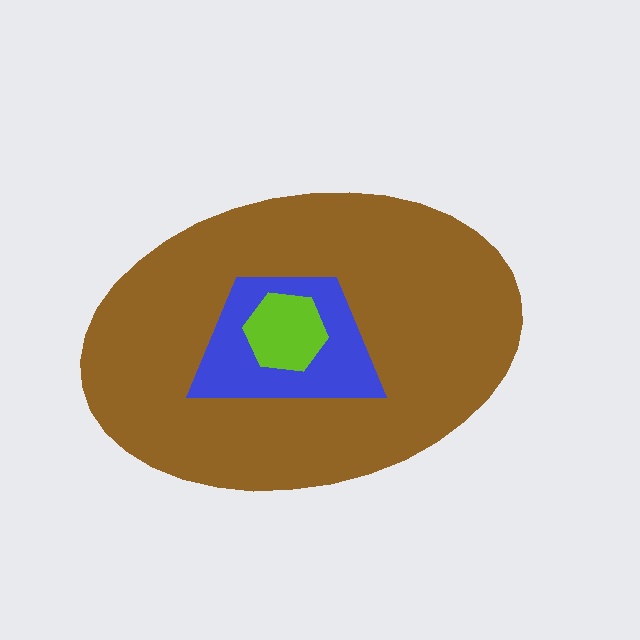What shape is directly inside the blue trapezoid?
The lime hexagon.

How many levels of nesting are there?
3.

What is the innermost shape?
The lime hexagon.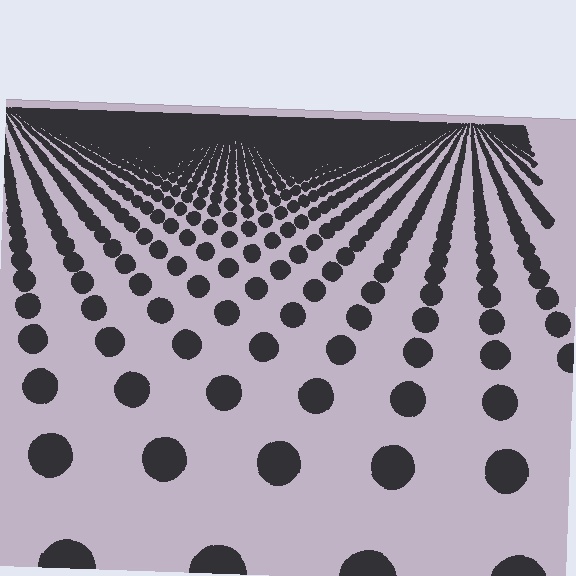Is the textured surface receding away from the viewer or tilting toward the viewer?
The surface is receding away from the viewer. Texture elements get smaller and denser toward the top.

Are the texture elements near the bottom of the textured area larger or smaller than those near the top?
Larger. Near the bottom, elements are closer to the viewer and appear at a bigger on-screen size.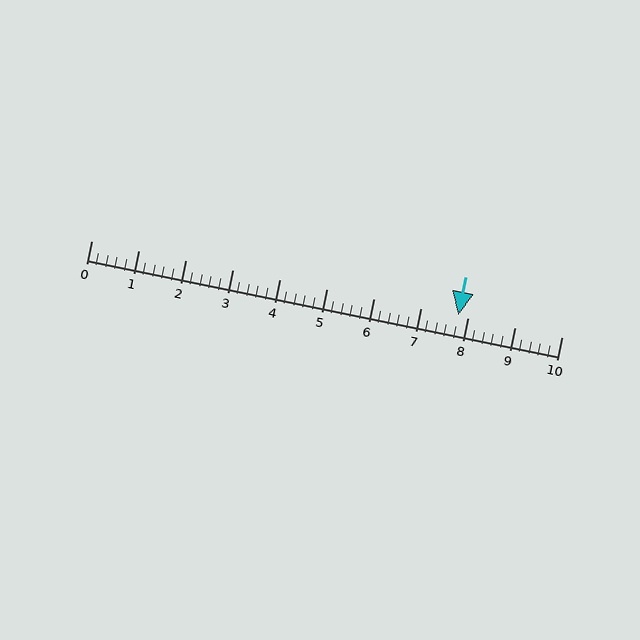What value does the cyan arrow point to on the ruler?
The cyan arrow points to approximately 7.8.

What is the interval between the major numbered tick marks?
The major tick marks are spaced 1 units apart.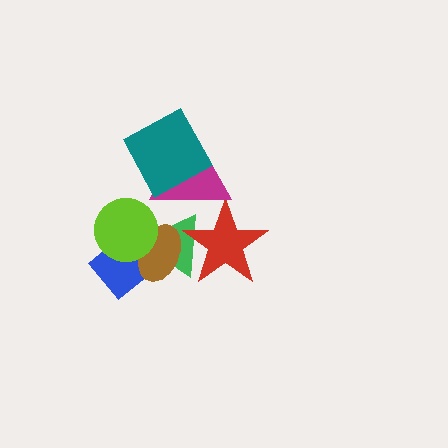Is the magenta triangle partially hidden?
Yes, it is partially covered by another shape.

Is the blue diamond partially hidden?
Yes, it is partially covered by another shape.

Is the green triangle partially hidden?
Yes, it is partially covered by another shape.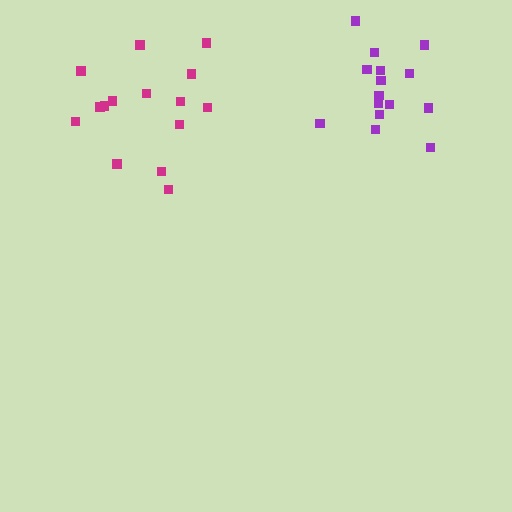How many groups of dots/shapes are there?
There are 2 groups.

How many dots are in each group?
Group 1: 15 dots, Group 2: 15 dots (30 total).